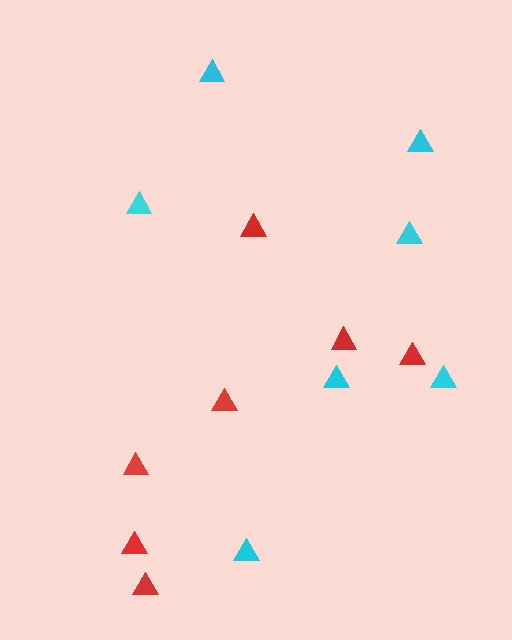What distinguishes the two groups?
There are 2 groups: one group of red triangles (7) and one group of cyan triangles (7).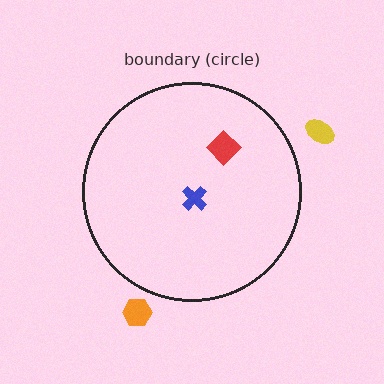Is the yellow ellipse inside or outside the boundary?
Outside.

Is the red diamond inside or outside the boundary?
Inside.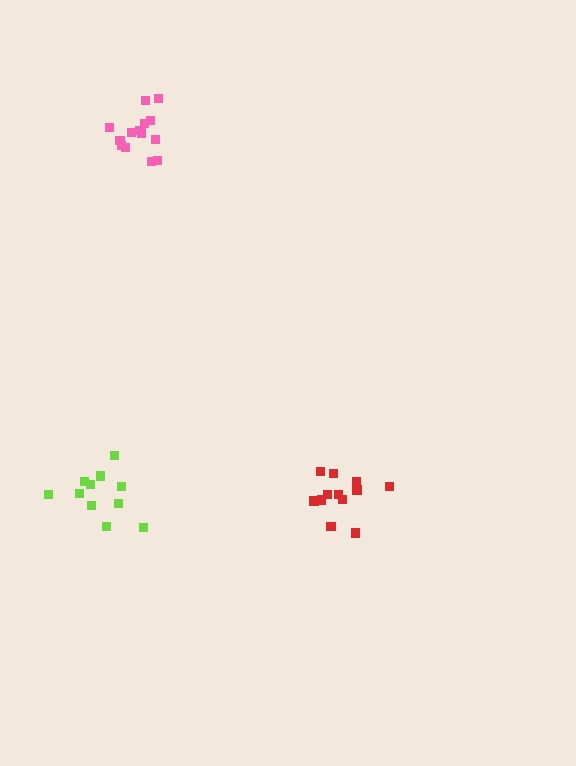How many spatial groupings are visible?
There are 3 spatial groupings.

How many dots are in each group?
Group 1: 12 dots, Group 2: 14 dots, Group 3: 11 dots (37 total).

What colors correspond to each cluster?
The clusters are colored: red, pink, lime.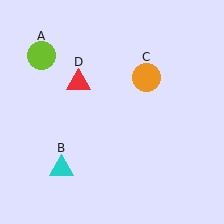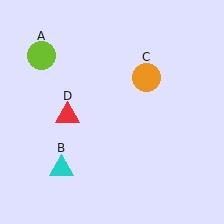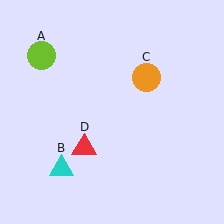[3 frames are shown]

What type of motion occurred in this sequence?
The red triangle (object D) rotated counterclockwise around the center of the scene.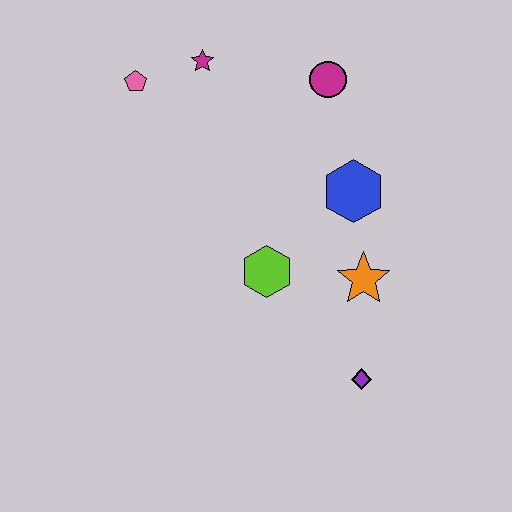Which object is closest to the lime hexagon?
The orange star is closest to the lime hexagon.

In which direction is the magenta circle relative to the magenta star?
The magenta circle is to the right of the magenta star.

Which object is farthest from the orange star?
The pink pentagon is farthest from the orange star.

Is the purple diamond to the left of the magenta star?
No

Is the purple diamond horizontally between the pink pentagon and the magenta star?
No